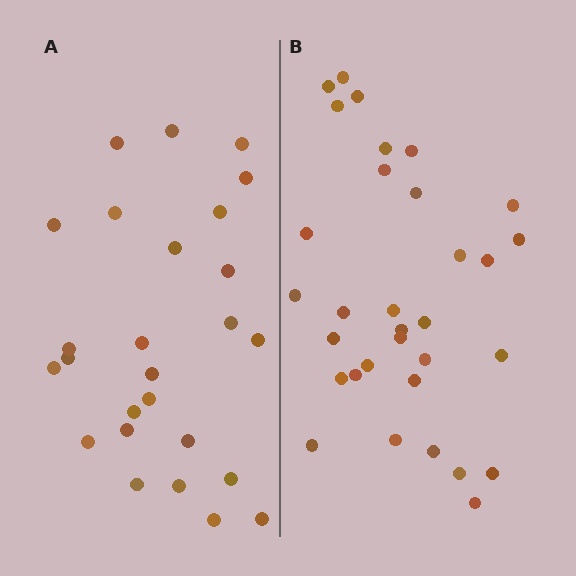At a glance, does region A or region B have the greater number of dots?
Region B (the right region) has more dots.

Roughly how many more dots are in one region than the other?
Region B has about 6 more dots than region A.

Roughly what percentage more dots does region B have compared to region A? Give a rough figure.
About 25% more.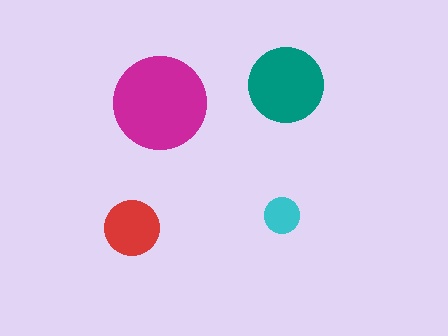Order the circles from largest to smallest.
the magenta one, the teal one, the red one, the cyan one.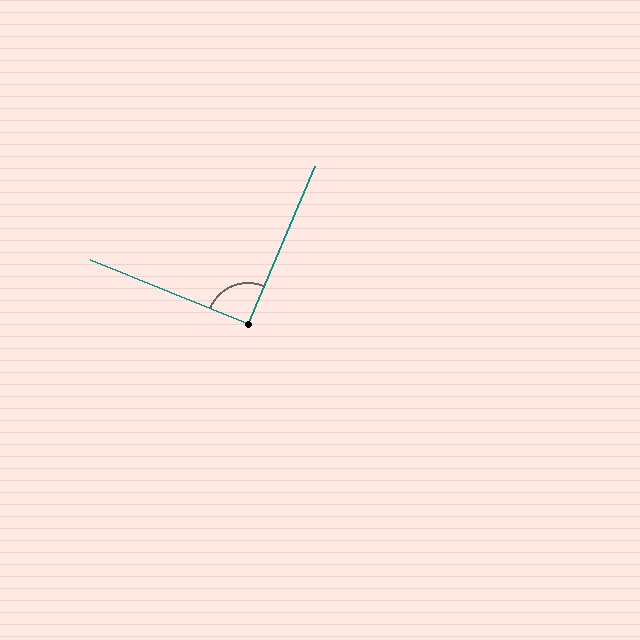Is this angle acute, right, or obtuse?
It is approximately a right angle.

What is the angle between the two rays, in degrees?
Approximately 91 degrees.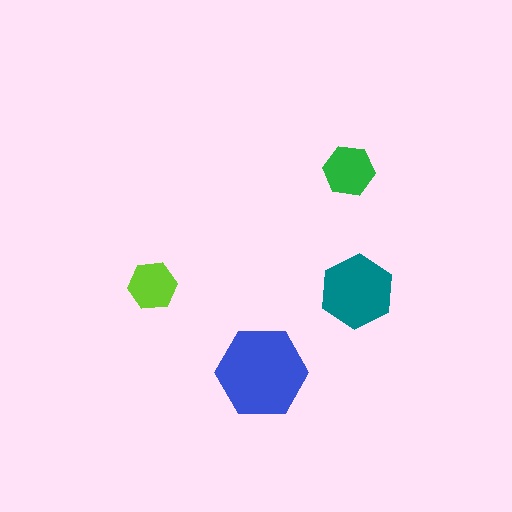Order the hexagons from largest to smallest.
the blue one, the teal one, the green one, the lime one.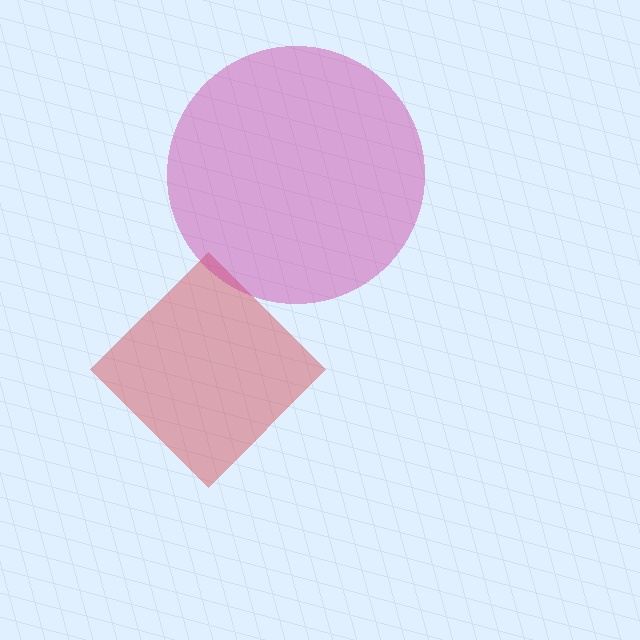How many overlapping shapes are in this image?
There are 2 overlapping shapes in the image.